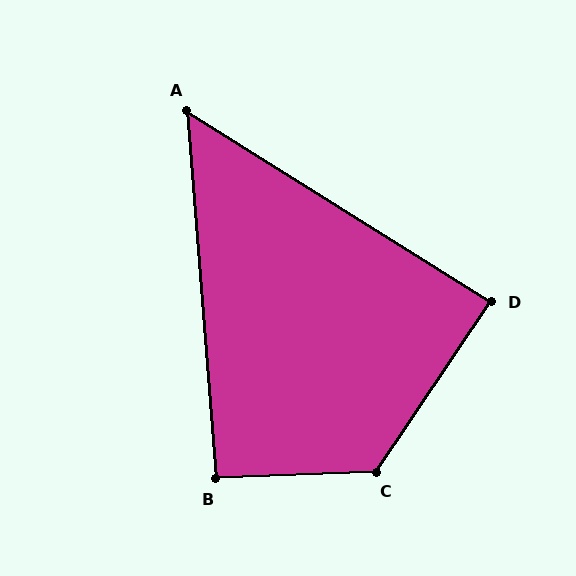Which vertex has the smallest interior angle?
A, at approximately 54 degrees.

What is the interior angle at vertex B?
Approximately 92 degrees (approximately right).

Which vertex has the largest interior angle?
C, at approximately 126 degrees.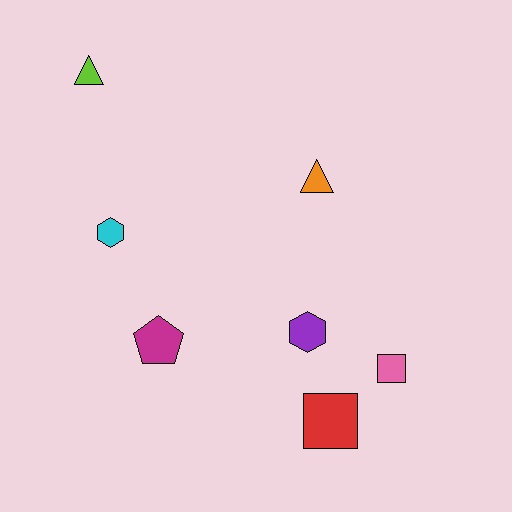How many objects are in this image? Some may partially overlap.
There are 7 objects.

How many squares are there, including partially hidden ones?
There are 2 squares.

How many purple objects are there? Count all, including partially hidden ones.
There is 1 purple object.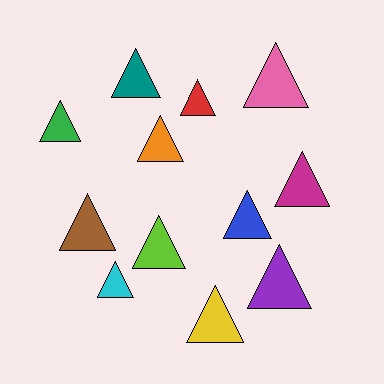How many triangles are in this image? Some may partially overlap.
There are 12 triangles.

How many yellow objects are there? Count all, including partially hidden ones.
There is 1 yellow object.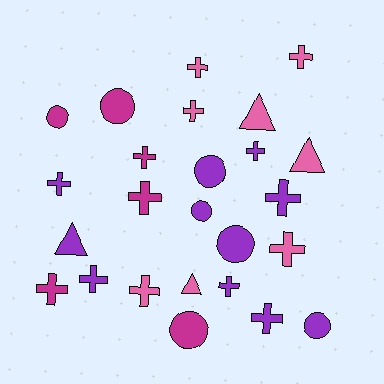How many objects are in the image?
There are 25 objects.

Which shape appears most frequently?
Cross, with 14 objects.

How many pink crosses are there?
There are 5 pink crosses.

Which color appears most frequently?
Purple, with 11 objects.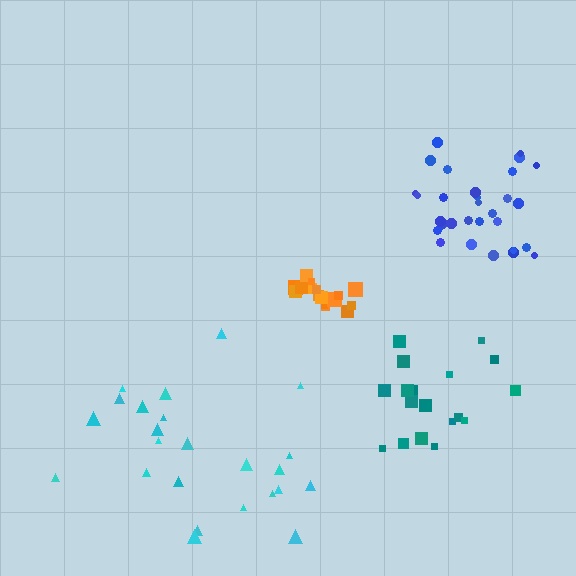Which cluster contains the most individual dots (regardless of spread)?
Blue (31).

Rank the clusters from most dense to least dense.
orange, blue, teal, cyan.